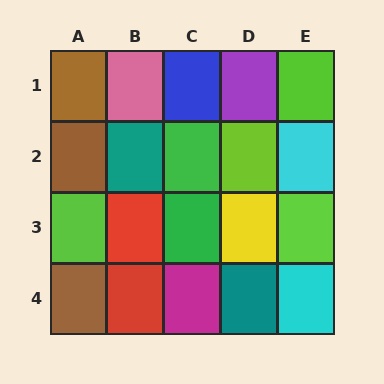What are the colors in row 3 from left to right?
Lime, red, green, yellow, lime.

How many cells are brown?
3 cells are brown.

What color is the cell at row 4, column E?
Cyan.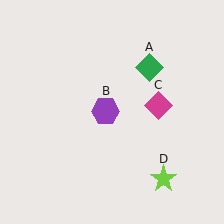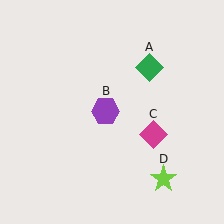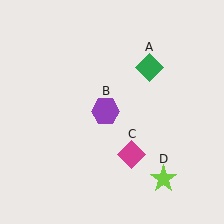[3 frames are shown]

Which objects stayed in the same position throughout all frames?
Green diamond (object A) and purple hexagon (object B) and lime star (object D) remained stationary.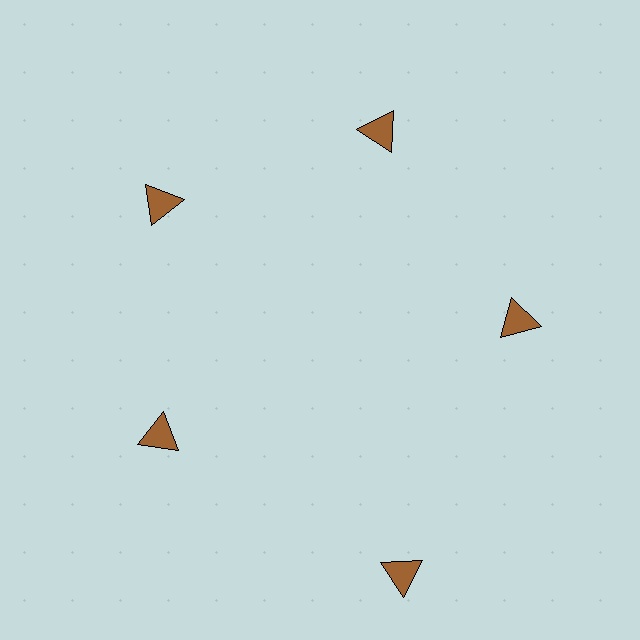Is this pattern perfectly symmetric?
No. The 5 brown triangles are arranged in a ring, but one element near the 5 o'clock position is pushed outward from the center, breaking the 5-fold rotational symmetry.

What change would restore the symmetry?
The symmetry would be restored by moving it inward, back onto the ring so that all 5 triangles sit at equal angles and equal distance from the center.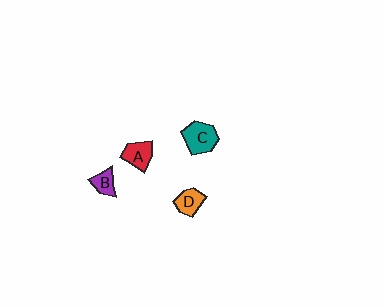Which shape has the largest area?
Shape C (teal).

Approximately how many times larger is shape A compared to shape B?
Approximately 1.4 times.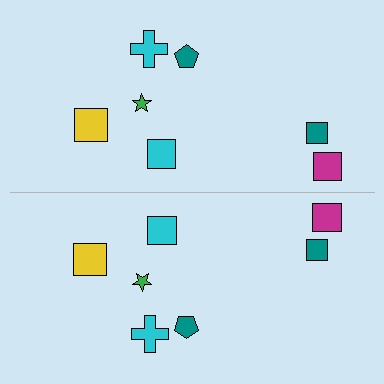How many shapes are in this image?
There are 14 shapes in this image.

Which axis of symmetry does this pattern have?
The pattern has a horizontal axis of symmetry running through the center of the image.